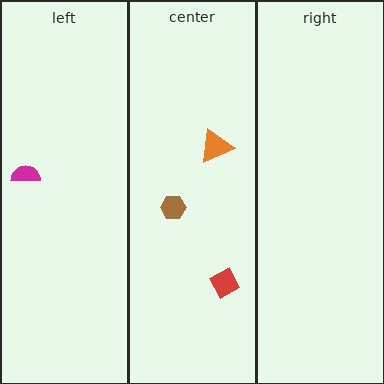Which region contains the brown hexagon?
The center region.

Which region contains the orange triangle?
The center region.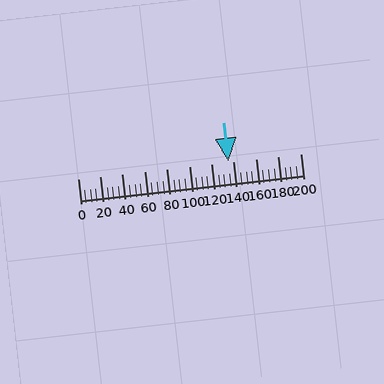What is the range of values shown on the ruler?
The ruler shows values from 0 to 200.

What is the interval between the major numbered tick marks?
The major tick marks are spaced 20 units apart.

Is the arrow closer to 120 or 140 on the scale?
The arrow is closer to 140.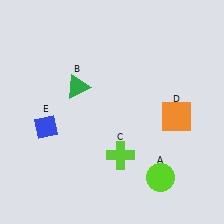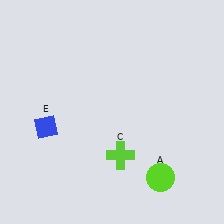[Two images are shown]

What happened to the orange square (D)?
The orange square (D) was removed in Image 2. It was in the bottom-right area of Image 1.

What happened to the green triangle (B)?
The green triangle (B) was removed in Image 2. It was in the top-left area of Image 1.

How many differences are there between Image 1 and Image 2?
There are 2 differences between the two images.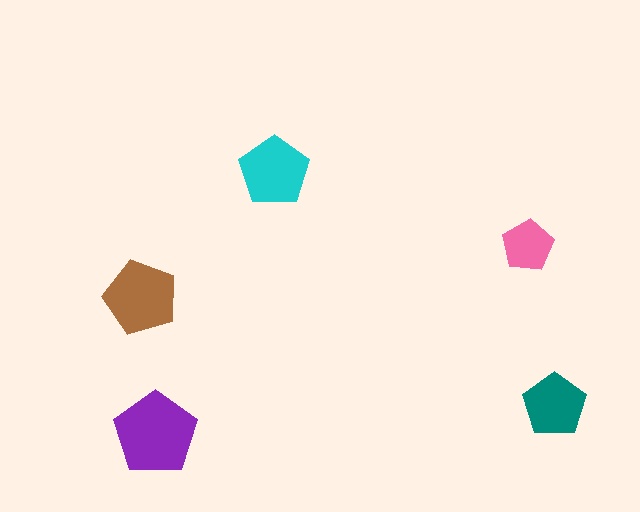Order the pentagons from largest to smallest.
the purple one, the brown one, the cyan one, the teal one, the pink one.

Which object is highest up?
The cyan pentagon is topmost.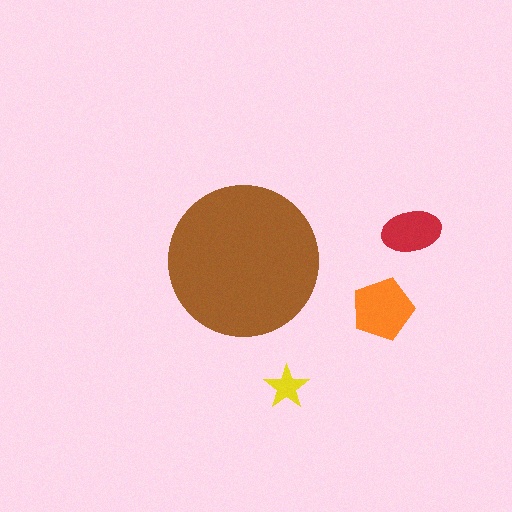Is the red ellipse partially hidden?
No, the red ellipse is fully visible.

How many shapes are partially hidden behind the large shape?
0 shapes are partially hidden.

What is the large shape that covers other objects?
A brown circle.